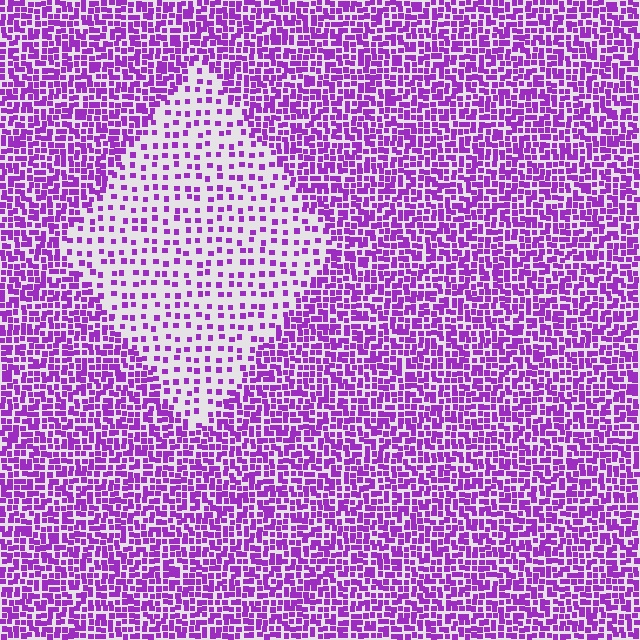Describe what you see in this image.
The image contains small purple elements arranged at two different densities. A diamond-shaped region is visible where the elements are less densely packed than the surrounding area.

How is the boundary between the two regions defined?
The boundary is defined by a change in element density (approximately 2.5x ratio). All elements are the same color, size, and shape.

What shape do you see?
I see a diamond.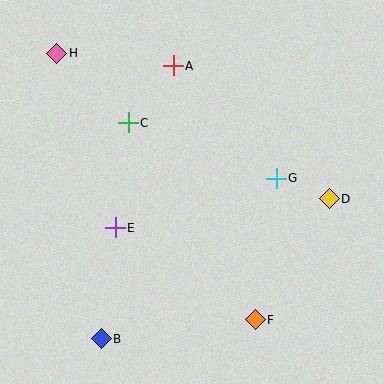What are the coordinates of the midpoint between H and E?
The midpoint between H and E is at (86, 141).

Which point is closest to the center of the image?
Point E at (115, 228) is closest to the center.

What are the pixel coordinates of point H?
Point H is at (57, 53).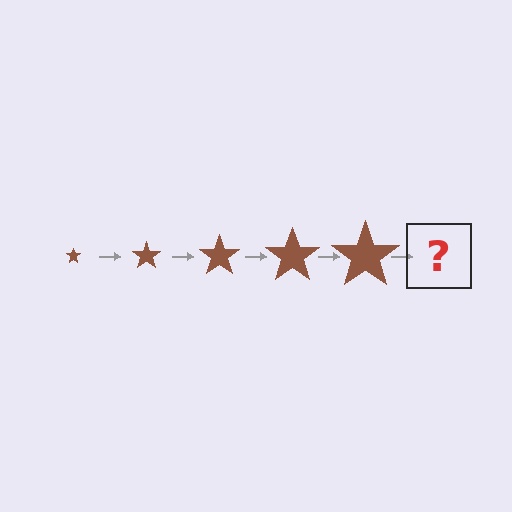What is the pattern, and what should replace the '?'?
The pattern is that the star gets progressively larger each step. The '?' should be a brown star, larger than the previous one.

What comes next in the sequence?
The next element should be a brown star, larger than the previous one.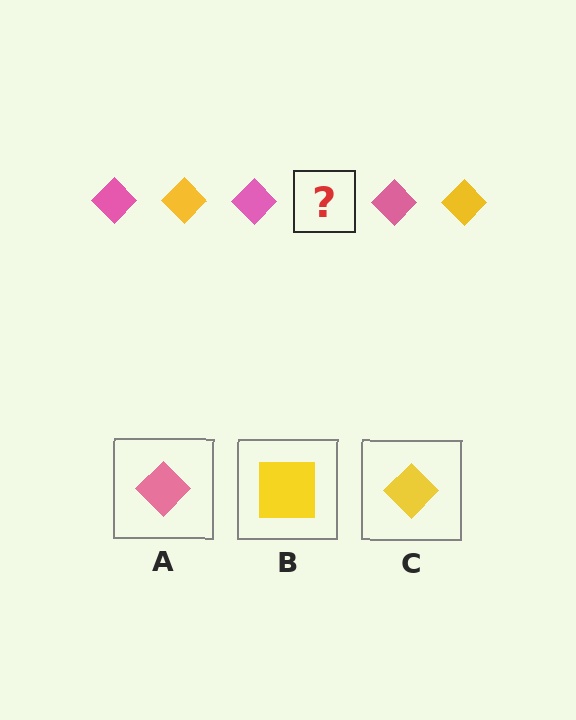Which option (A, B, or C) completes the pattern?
C.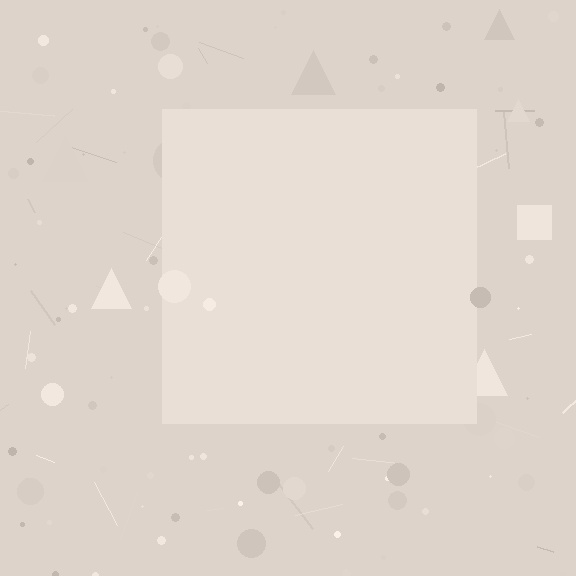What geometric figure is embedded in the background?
A square is embedded in the background.